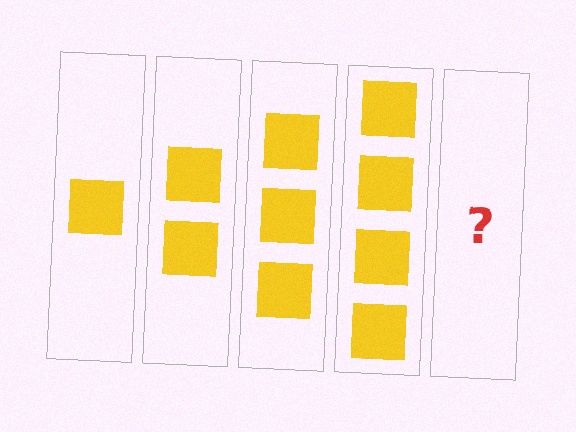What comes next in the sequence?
The next element should be 5 squares.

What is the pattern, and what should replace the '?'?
The pattern is that each step adds one more square. The '?' should be 5 squares.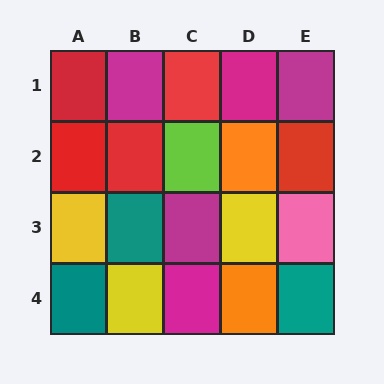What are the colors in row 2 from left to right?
Red, red, lime, orange, red.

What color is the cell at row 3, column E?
Pink.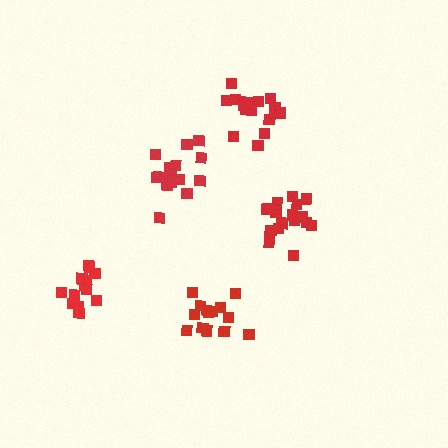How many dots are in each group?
Group 1: 13 dots, Group 2: 17 dots, Group 3: 14 dots, Group 4: 15 dots, Group 5: 15 dots (74 total).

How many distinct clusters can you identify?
There are 5 distinct clusters.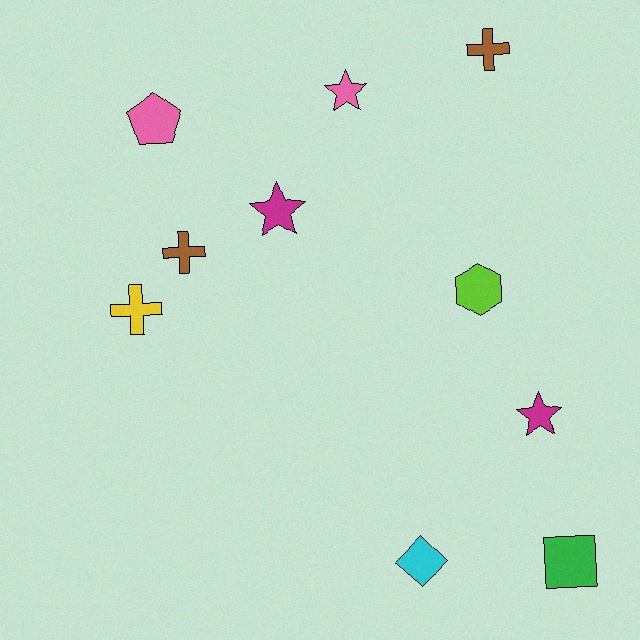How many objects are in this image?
There are 10 objects.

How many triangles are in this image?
There are no triangles.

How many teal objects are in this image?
There are no teal objects.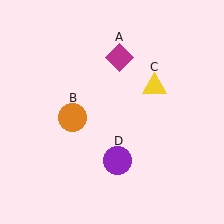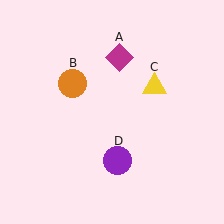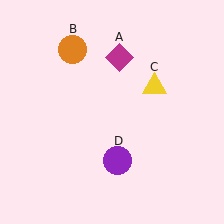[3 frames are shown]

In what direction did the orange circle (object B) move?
The orange circle (object B) moved up.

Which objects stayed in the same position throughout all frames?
Magenta diamond (object A) and yellow triangle (object C) and purple circle (object D) remained stationary.